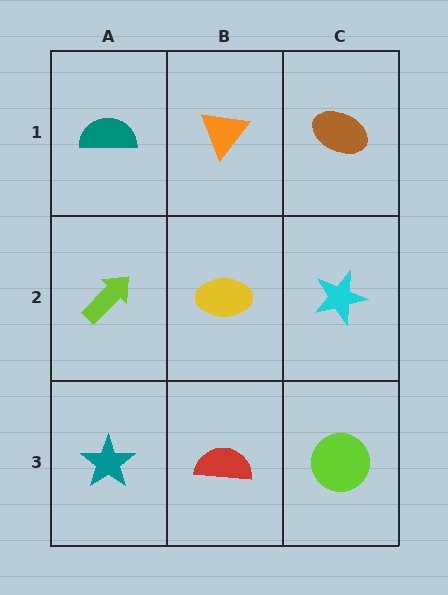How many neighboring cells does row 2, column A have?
3.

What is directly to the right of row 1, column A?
An orange triangle.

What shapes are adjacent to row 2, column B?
An orange triangle (row 1, column B), a red semicircle (row 3, column B), a lime arrow (row 2, column A), a cyan star (row 2, column C).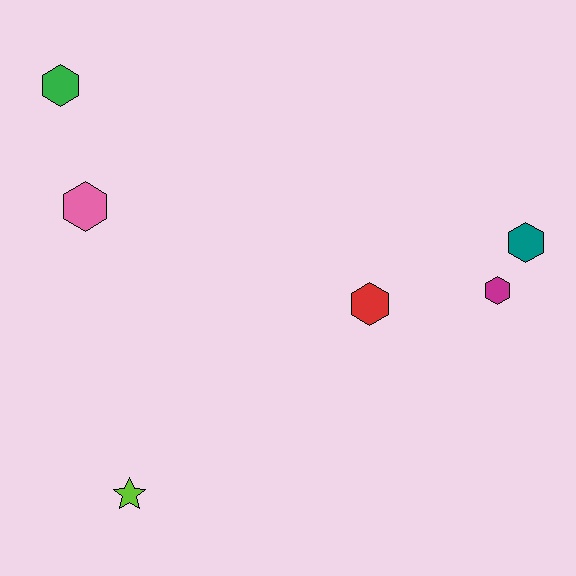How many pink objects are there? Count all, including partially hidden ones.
There is 1 pink object.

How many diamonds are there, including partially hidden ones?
There are no diamonds.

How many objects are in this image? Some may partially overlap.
There are 6 objects.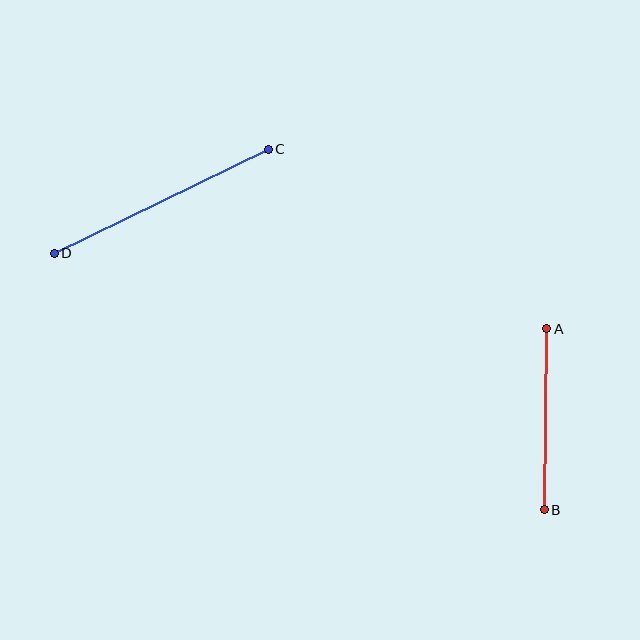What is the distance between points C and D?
The distance is approximately 238 pixels.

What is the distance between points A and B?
The distance is approximately 181 pixels.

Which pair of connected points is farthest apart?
Points C and D are farthest apart.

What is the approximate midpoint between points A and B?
The midpoint is at approximately (546, 419) pixels.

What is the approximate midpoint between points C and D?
The midpoint is at approximately (161, 201) pixels.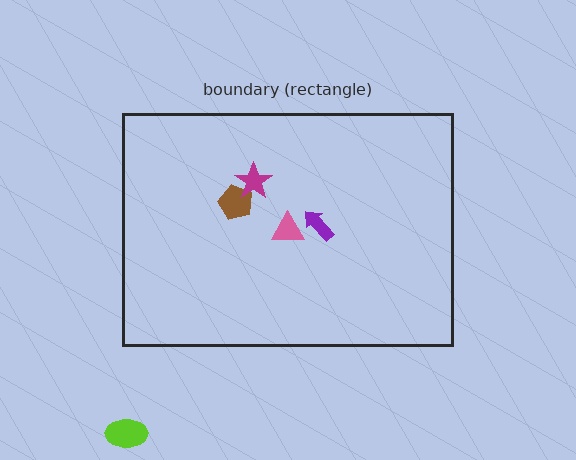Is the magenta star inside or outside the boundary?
Inside.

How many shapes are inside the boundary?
4 inside, 1 outside.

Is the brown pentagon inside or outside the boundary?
Inside.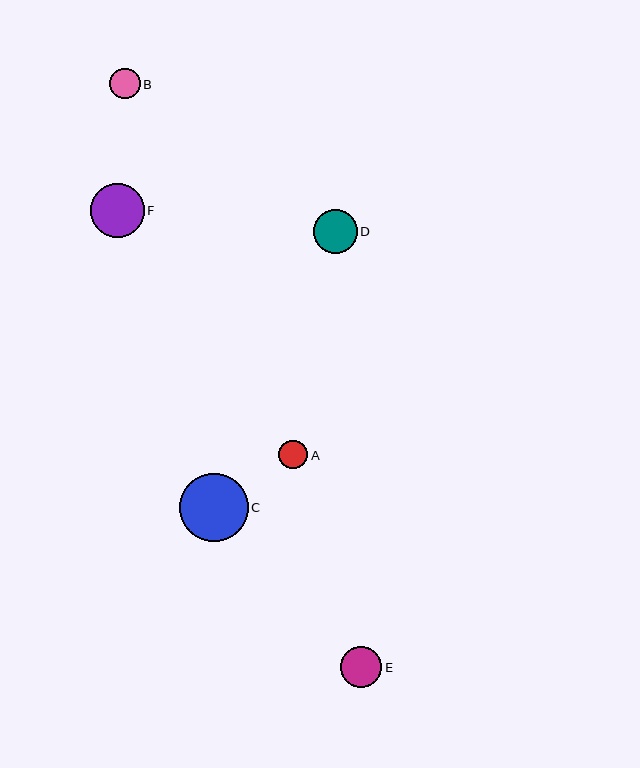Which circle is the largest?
Circle C is the largest with a size of approximately 69 pixels.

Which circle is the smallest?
Circle A is the smallest with a size of approximately 29 pixels.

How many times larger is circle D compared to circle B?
Circle D is approximately 1.4 times the size of circle B.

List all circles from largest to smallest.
From largest to smallest: C, F, D, E, B, A.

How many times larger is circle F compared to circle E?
Circle F is approximately 1.3 times the size of circle E.